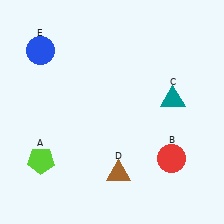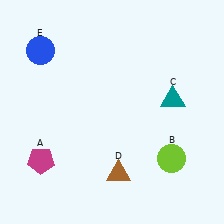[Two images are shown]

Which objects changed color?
A changed from lime to magenta. B changed from red to lime.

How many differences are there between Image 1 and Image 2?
There are 2 differences between the two images.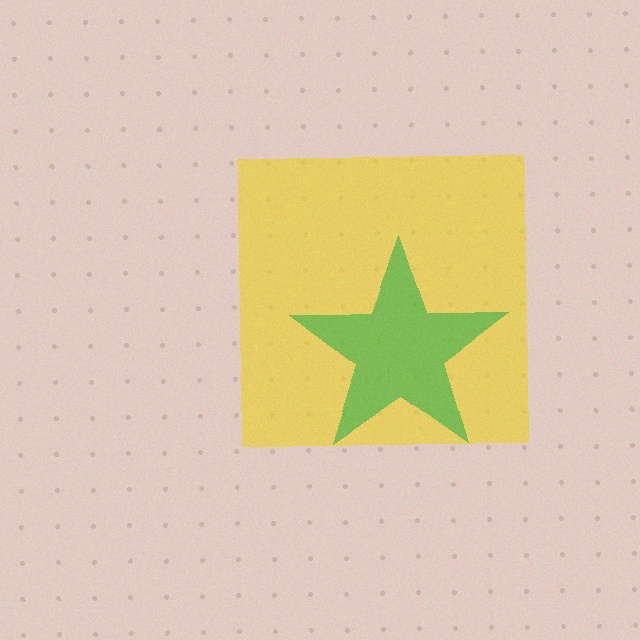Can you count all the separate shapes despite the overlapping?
Yes, there are 2 separate shapes.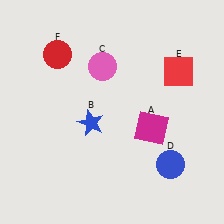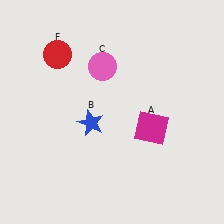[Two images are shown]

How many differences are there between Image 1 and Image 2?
There are 2 differences between the two images.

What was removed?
The blue circle (D), the red square (E) were removed in Image 2.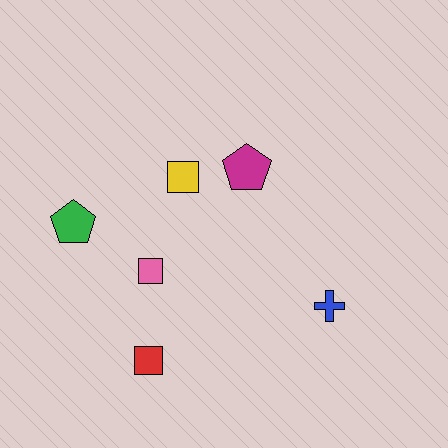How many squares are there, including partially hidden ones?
There are 3 squares.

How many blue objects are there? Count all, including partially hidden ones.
There is 1 blue object.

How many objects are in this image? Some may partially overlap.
There are 6 objects.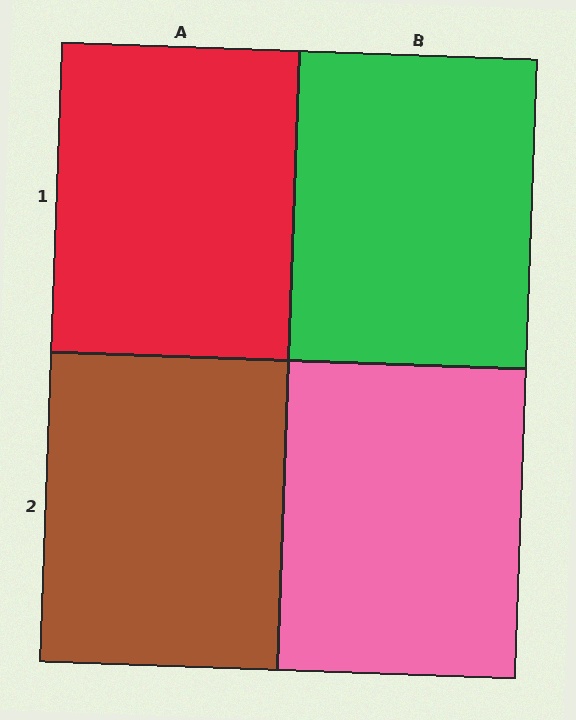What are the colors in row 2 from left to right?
Brown, pink.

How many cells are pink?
1 cell is pink.